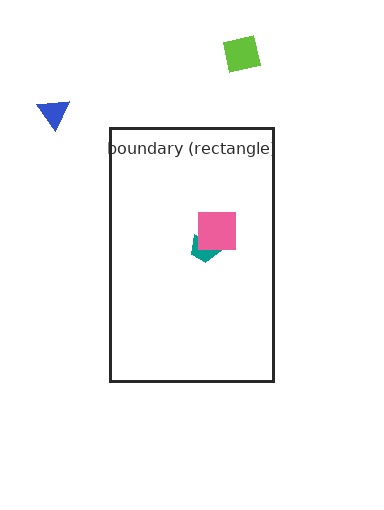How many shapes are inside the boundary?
2 inside, 2 outside.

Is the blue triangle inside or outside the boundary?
Outside.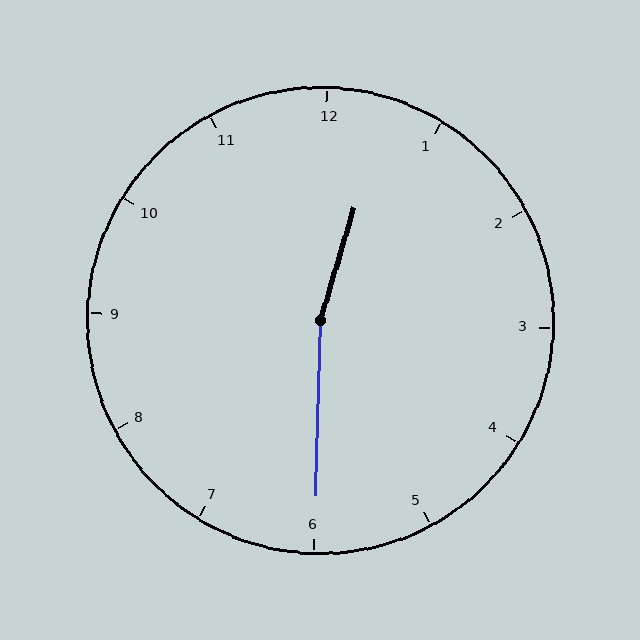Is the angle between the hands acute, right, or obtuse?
It is obtuse.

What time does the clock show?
12:30.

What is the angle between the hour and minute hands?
Approximately 165 degrees.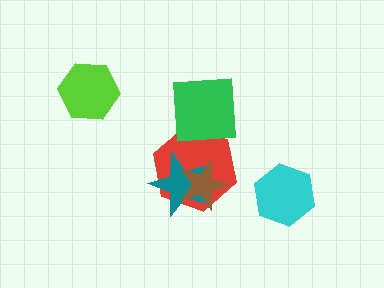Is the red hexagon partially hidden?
Yes, it is partially covered by another shape.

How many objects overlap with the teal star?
2 objects overlap with the teal star.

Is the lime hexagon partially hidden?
No, no other shape covers it.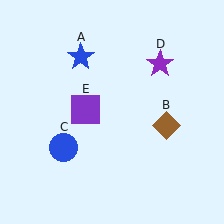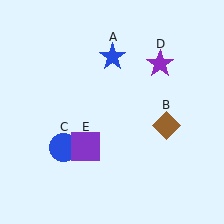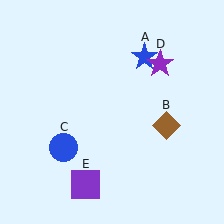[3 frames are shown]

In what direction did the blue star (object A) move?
The blue star (object A) moved right.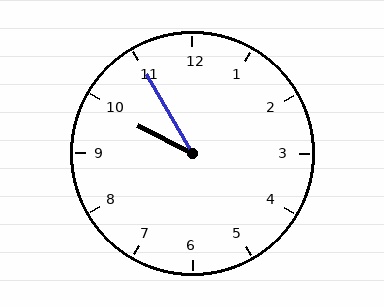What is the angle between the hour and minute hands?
Approximately 32 degrees.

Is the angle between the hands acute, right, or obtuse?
It is acute.